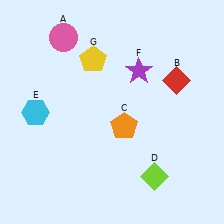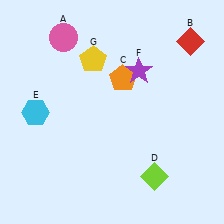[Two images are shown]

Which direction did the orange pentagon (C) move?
The orange pentagon (C) moved up.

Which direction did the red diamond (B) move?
The red diamond (B) moved up.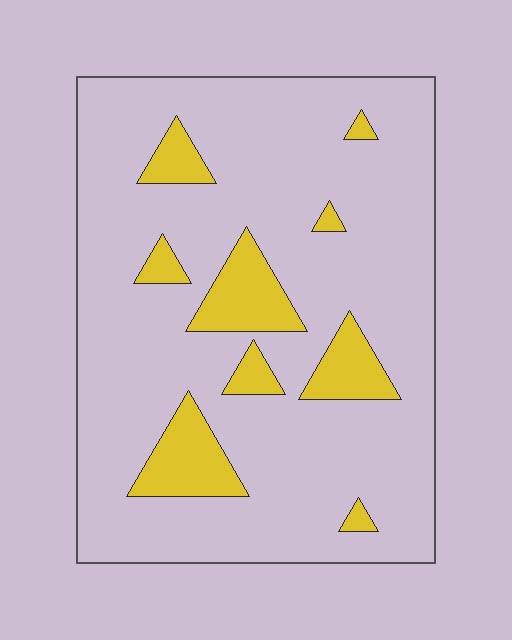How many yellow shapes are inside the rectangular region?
9.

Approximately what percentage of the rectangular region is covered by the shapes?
Approximately 15%.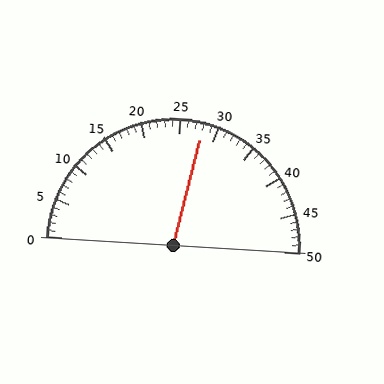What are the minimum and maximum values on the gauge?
The gauge ranges from 0 to 50.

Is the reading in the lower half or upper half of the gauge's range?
The reading is in the upper half of the range (0 to 50).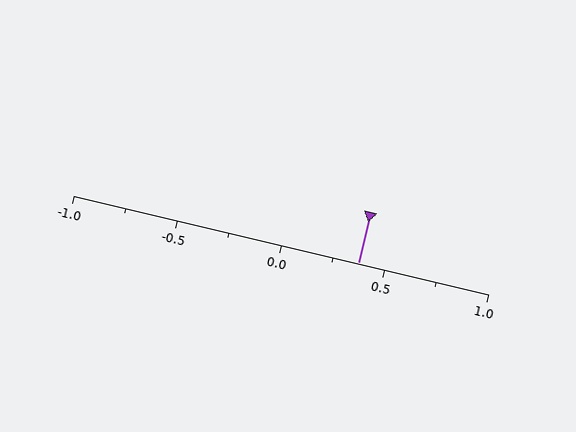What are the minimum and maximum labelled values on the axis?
The axis runs from -1.0 to 1.0.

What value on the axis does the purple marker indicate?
The marker indicates approximately 0.38.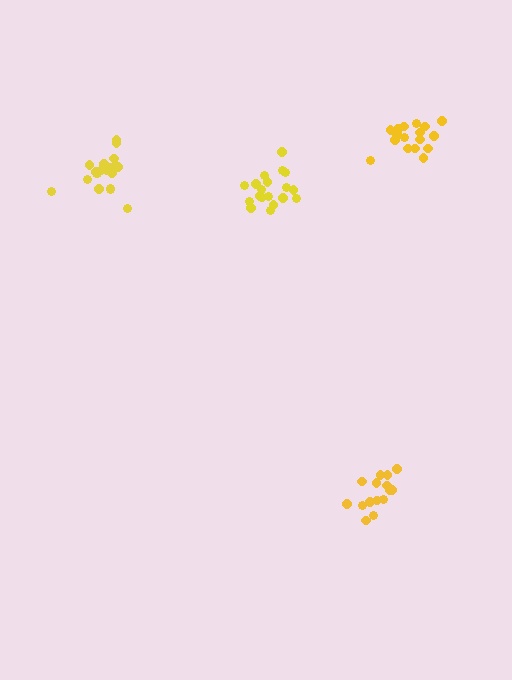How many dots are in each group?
Group 1: 19 dots, Group 2: 17 dots, Group 3: 15 dots, Group 4: 20 dots (71 total).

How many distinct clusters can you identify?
There are 4 distinct clusters.